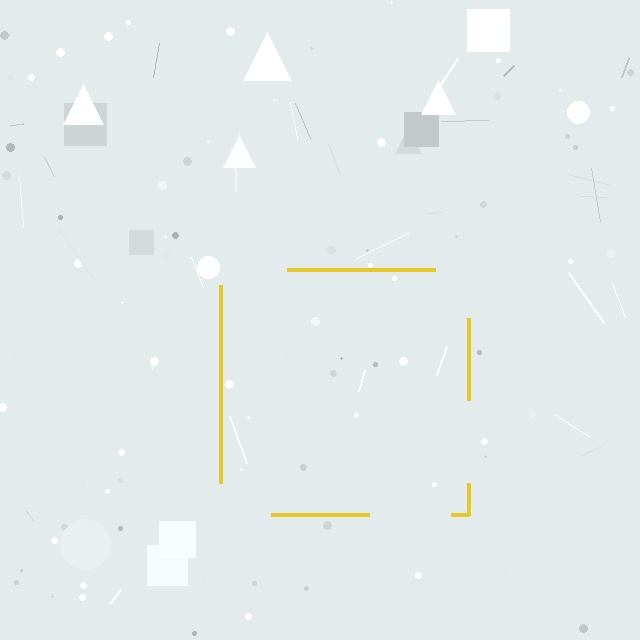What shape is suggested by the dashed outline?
The dashed outline suggests a square.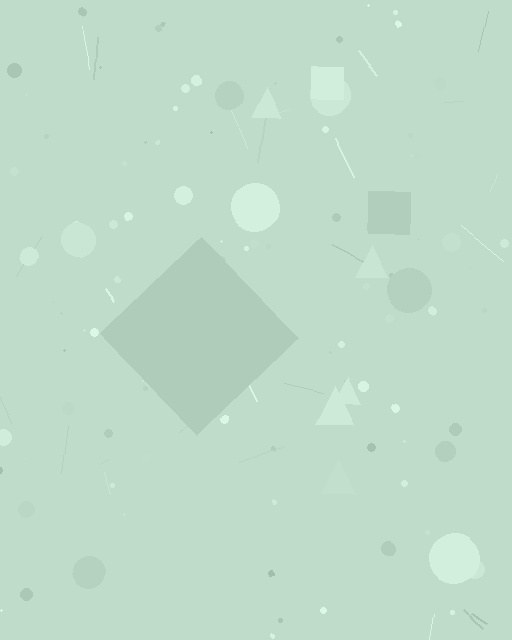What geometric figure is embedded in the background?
A diamond is embedded in the background.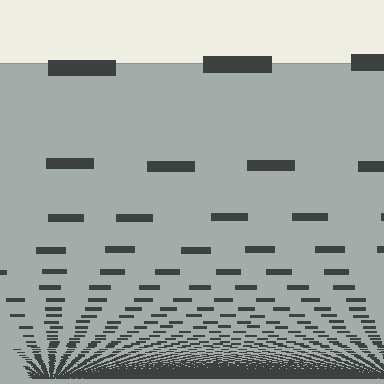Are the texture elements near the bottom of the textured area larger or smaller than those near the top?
Smaller. The gradient is inverted — elements near the bottom are smaller and denser.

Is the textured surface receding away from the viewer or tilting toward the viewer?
The surface appears to tilt toward the viewer. Texture elements get larger and sparser toward the top.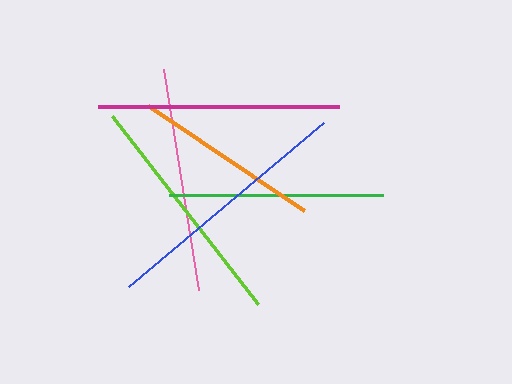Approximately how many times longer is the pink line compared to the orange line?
The pink line is approximately 1.2 times the length of the orange line.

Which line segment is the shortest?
The orange line is the shortest at approximately 188 pixels.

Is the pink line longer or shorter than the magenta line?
The magenta line is longer than the pink line.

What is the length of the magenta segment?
The magenta segment is approximately 240 pixels long.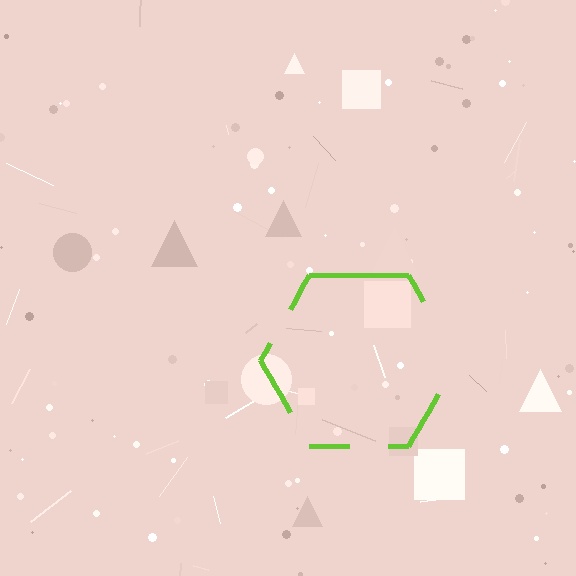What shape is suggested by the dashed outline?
The dashed outline suggests a hexagon.